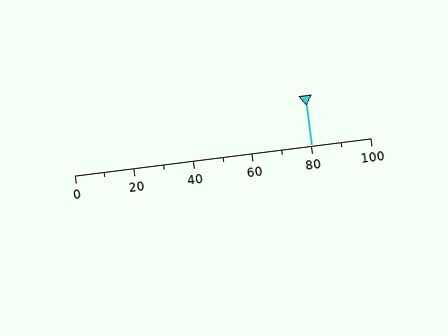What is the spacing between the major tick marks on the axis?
The major ticks are spaced 20 apart.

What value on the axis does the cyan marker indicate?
The marker indicates approximately 80.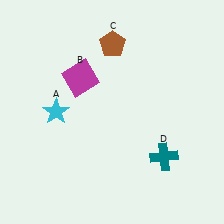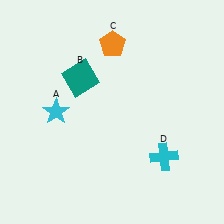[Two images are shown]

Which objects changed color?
B changed from magenta to teal. C changed from brown to orange. D changed from teal to cyan.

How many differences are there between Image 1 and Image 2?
There are 3 differences between the two images.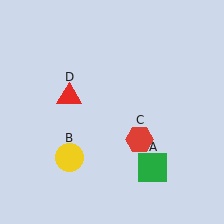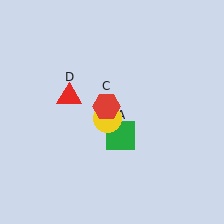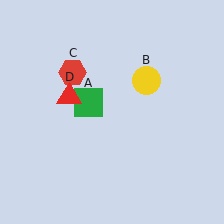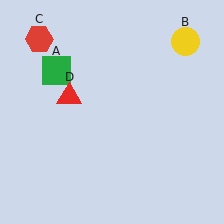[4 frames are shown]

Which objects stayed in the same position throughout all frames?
Red triangle (object D) remained stationary.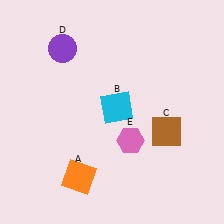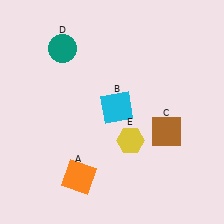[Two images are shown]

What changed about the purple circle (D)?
In Image 1, D is purple. In Image 2, it changed to teal.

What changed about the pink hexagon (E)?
In Image 1, E is pink. In Image 2, it changed to yellow.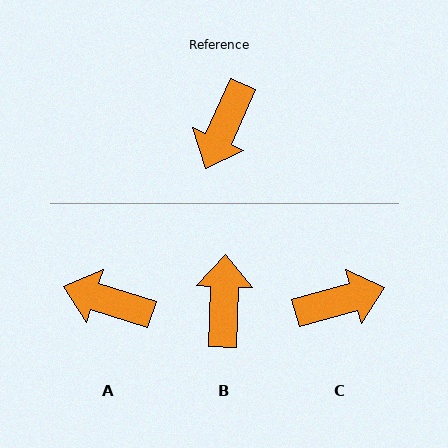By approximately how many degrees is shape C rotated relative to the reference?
Approximately 130 degrees counter-clockwise.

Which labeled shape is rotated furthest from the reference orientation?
B, about 158 degrees away.